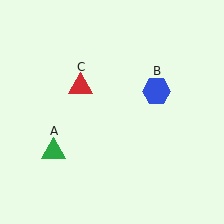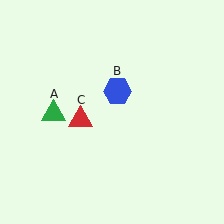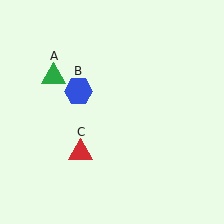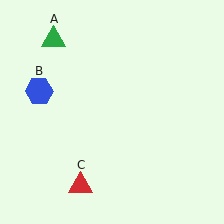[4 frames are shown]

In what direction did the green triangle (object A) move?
The green triangle (object A) moved up.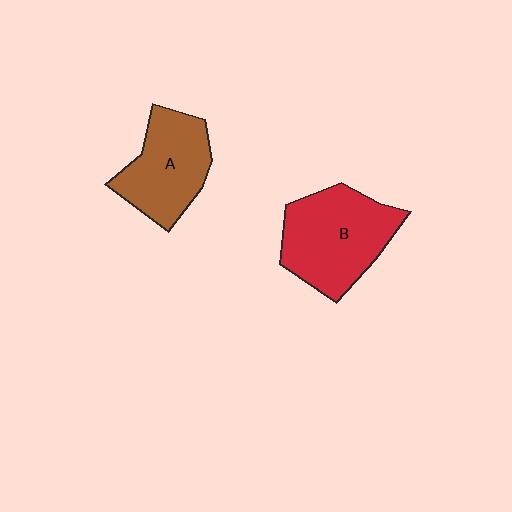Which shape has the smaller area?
Shape A (brown).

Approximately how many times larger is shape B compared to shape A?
Approximately 1.2 times.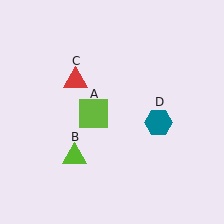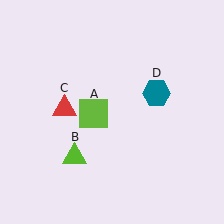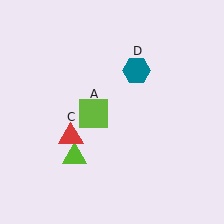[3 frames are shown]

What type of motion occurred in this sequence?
The red triangle (object C), teal hexagon (object D) rotated counterclockwise around the center of the scene.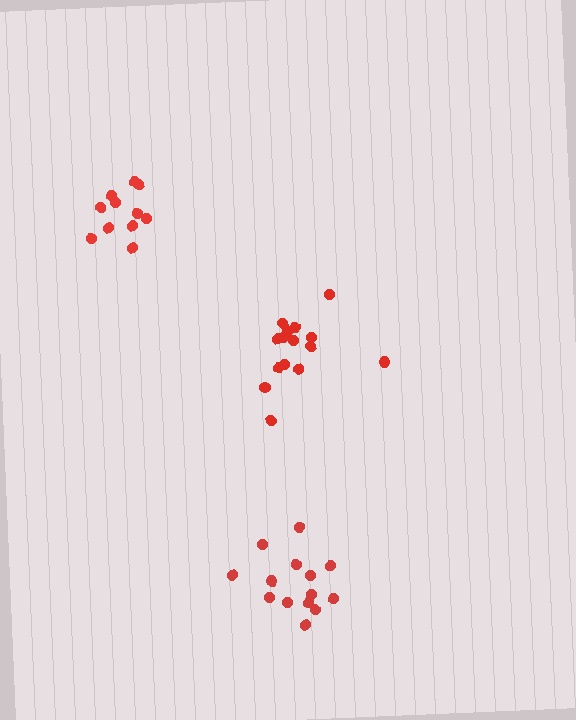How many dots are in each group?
Group 1: 15 dots, Group 2: 12 dots, Group 3: 14 dots (41 total).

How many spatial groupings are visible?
There are 3 spatial groupings.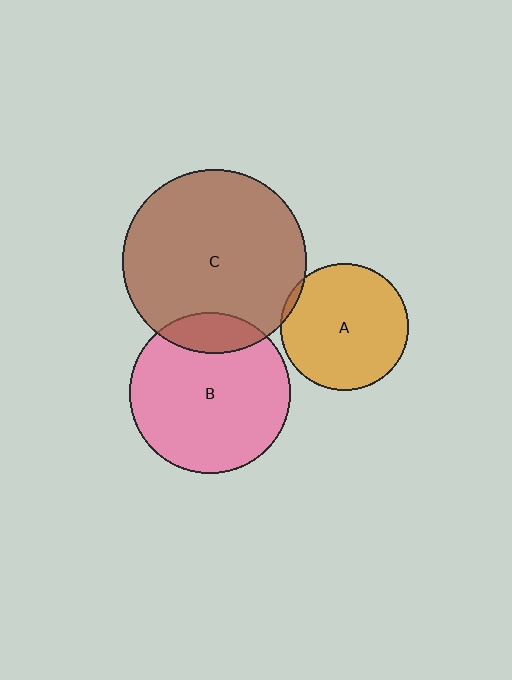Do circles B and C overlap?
Yes.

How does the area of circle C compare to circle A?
Approximately 2.1 times.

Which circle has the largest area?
Circle C (brown).